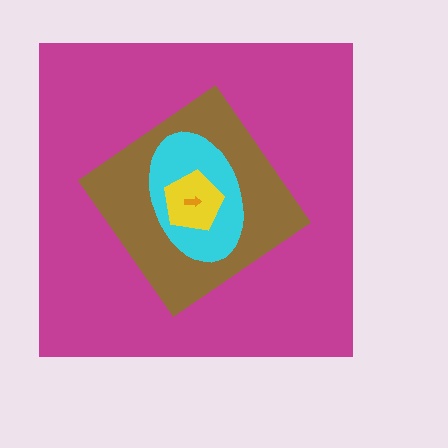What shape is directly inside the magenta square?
The brown diamond.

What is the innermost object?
The orange arrow.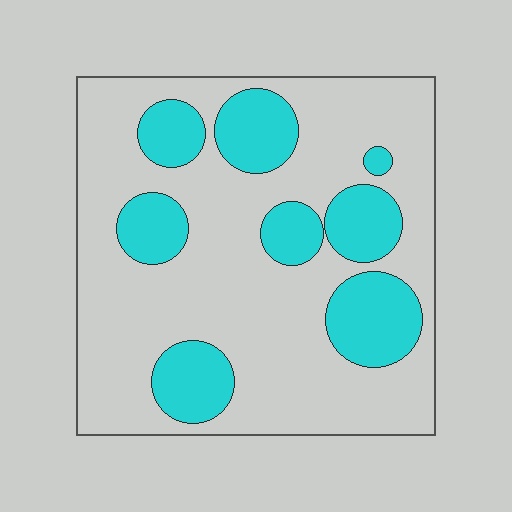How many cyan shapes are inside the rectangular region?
8.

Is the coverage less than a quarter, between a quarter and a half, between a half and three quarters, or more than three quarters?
Between a quarter and a half.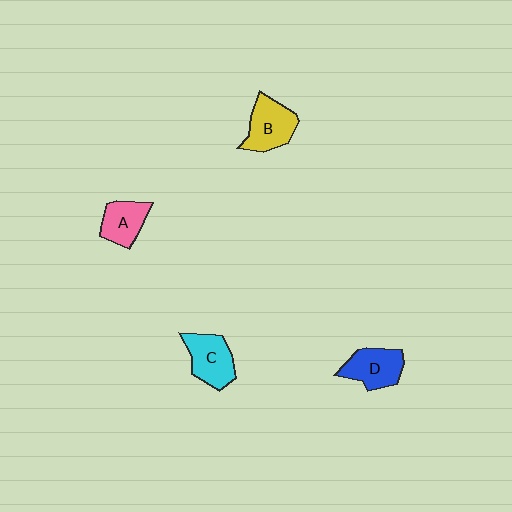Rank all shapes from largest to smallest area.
From largest to smallest: B (yellow), C (cyan), D (blue), A (pink).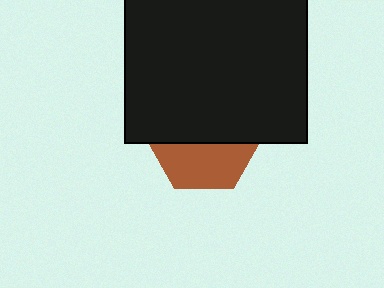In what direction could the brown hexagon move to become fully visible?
The brown hexagon could move down. That would shift it out from behind the black square entirely.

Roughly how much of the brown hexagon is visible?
A small part of it is visible (roughly 43%).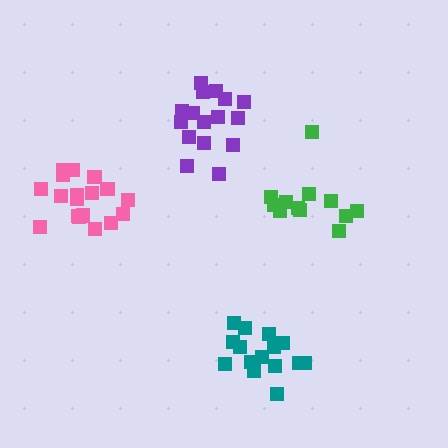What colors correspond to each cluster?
The clusters are colored: purple, pink, green, teal.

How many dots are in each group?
Group 1: 16 dots, Group 2: 18 dots, Group 3: 13 dots, Group 4: 15 dots (62 total).